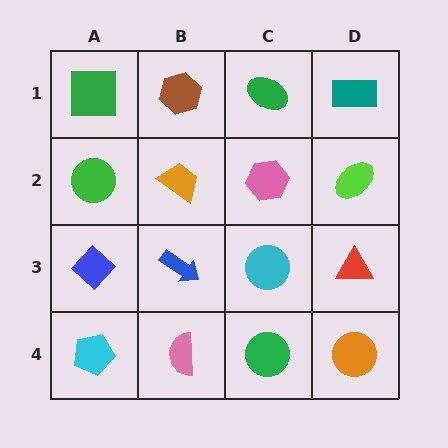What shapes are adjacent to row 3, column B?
An orange trapezoid (row 2, column B), a pink semicircle (row 4, column B), a blue diamond (row 3, column A), a cyan circle (row 3, column C).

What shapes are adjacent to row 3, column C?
A pink hexagon (row 2, column C), a green circle (row 4, column C), a blue arrow (row 3, column B), a red triangle (row 3, column D).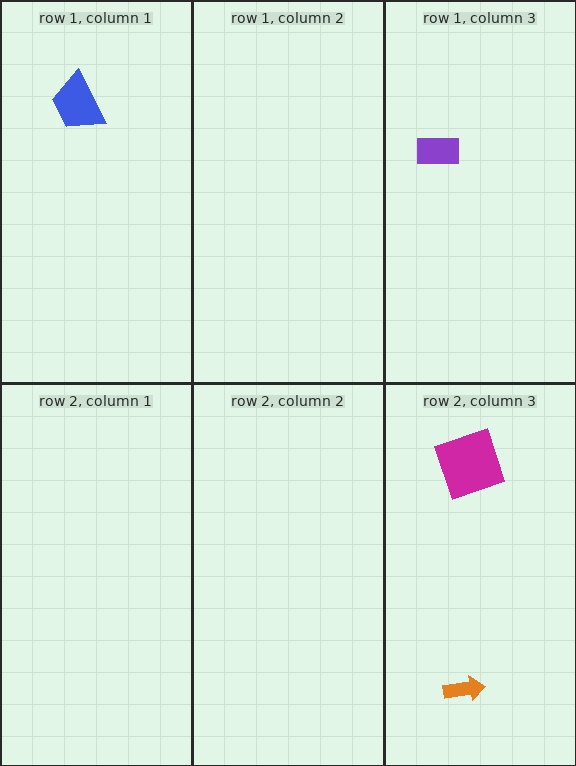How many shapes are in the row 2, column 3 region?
2.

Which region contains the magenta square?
The row 2, column 3 region.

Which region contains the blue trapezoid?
The row 1, column 1 region.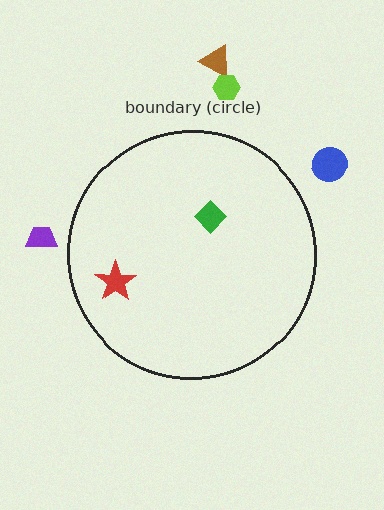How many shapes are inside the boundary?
2 inside, 4 outside.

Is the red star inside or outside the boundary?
Inside.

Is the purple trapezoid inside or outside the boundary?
Outside.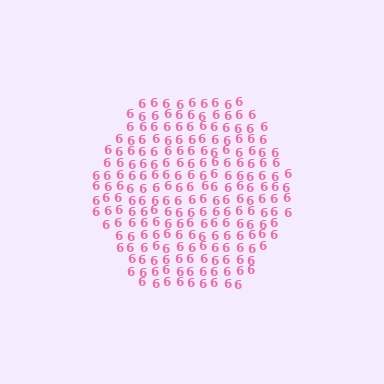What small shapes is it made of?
It is made of small digit 6's.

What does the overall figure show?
The overall figure shows a hexagon.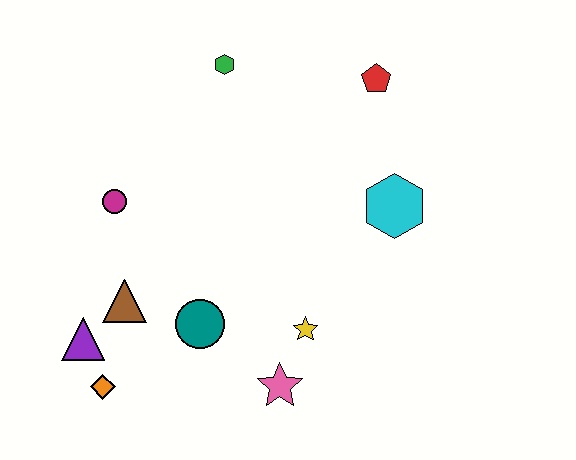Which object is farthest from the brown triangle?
The red pentagon is farthest from the brown triangle.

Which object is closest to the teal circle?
The brown triangle is closest to the teal circle.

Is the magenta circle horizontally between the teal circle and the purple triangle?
Yes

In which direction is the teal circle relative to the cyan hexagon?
The teal circle is to the left of the cyan hexagon.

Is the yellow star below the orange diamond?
No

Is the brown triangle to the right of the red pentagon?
No